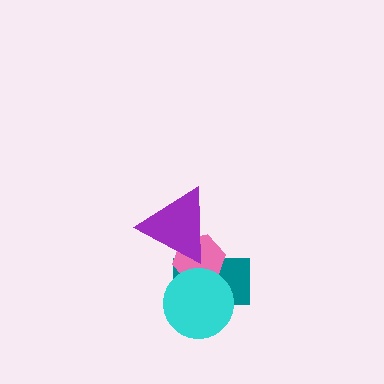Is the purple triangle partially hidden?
No, no other shape covers it.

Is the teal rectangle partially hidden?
Yes, it is partially covered by another shape.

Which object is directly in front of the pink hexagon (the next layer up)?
The cyan circle is directly in front of the pink hexagon.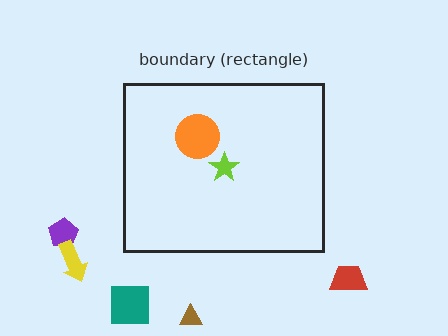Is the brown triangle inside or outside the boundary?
Outside.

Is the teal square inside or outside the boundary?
Outside.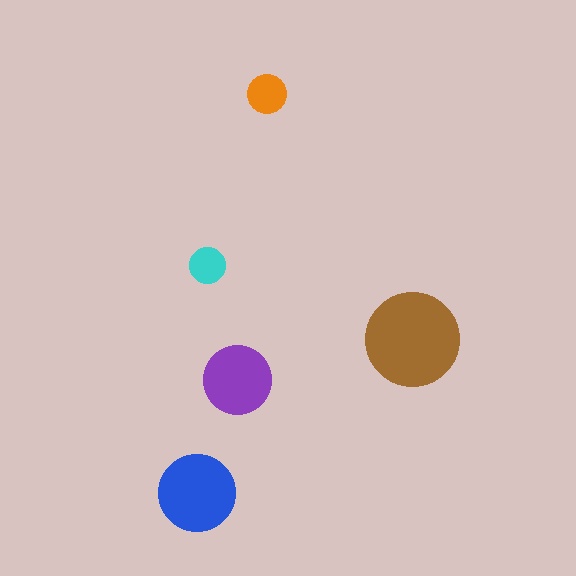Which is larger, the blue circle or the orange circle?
The blue one.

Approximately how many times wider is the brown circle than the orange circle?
About 2.5 times wider.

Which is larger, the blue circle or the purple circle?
The blue one.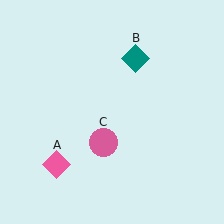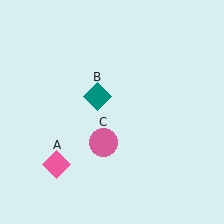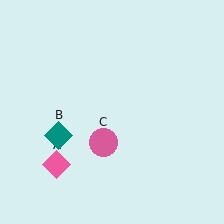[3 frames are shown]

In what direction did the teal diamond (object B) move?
The teal diamond (object B) moved down and to the left.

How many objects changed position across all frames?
1 object changed position: teal diamond (object B).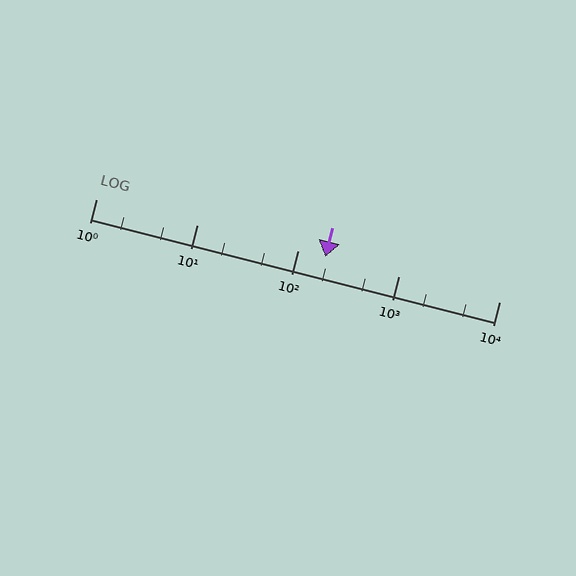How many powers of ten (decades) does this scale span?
The scale spans 4 decades, from 1 to 10000.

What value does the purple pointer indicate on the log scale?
The pointer indicates approximately 190.